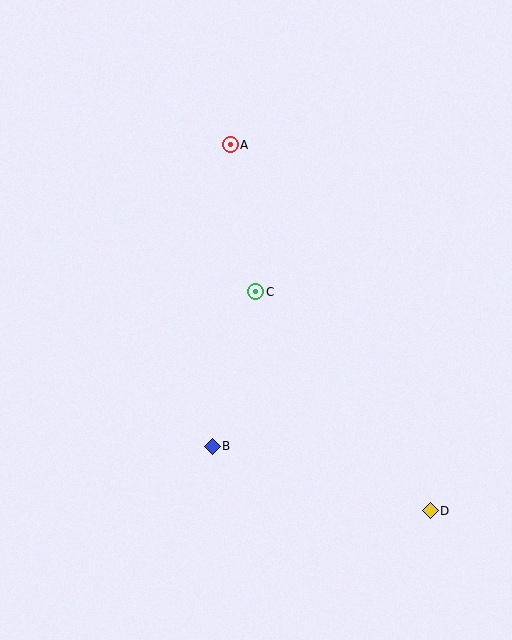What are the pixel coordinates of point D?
Point D is at (430, 511).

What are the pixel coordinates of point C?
Point C is at (256, 292).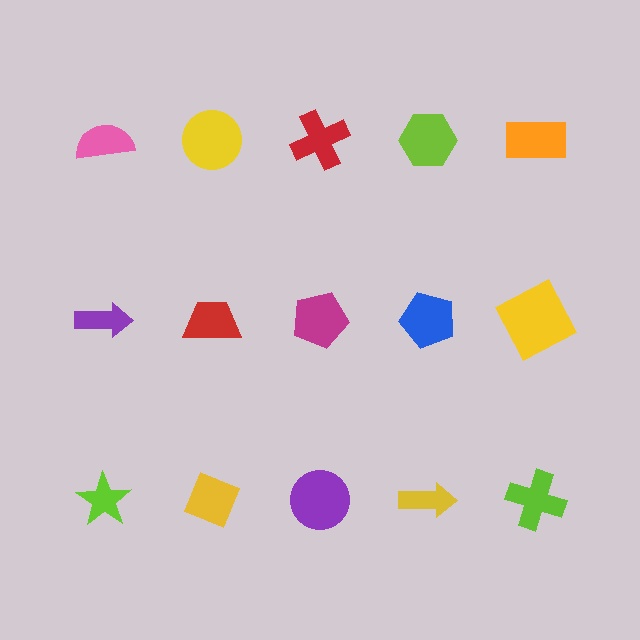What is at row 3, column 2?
A yellow diamond.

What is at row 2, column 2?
A red trapezoid.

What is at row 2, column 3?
A magenta pentagon.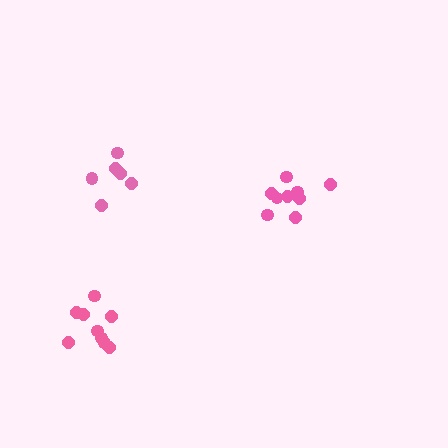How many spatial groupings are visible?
There are 3 spatial groupings.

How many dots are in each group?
Group 1: 9 dots, Group 2: 9 dots, Group 3: 6 dots (24 total).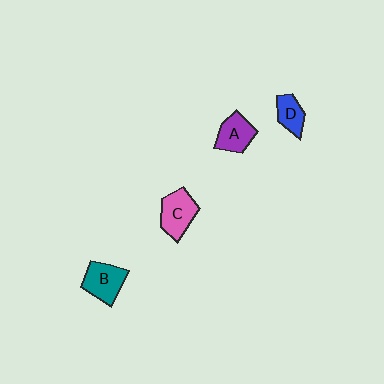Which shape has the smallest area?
Shape D (blue).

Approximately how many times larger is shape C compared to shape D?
Approximately 1.5 times.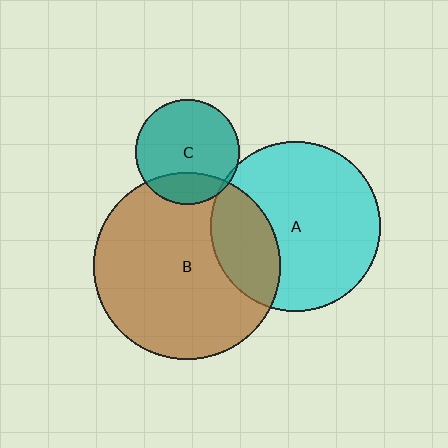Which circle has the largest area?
Circle B (brown).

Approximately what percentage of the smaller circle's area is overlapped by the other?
Approximately 20%.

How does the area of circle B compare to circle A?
Approximately 1.2 times.